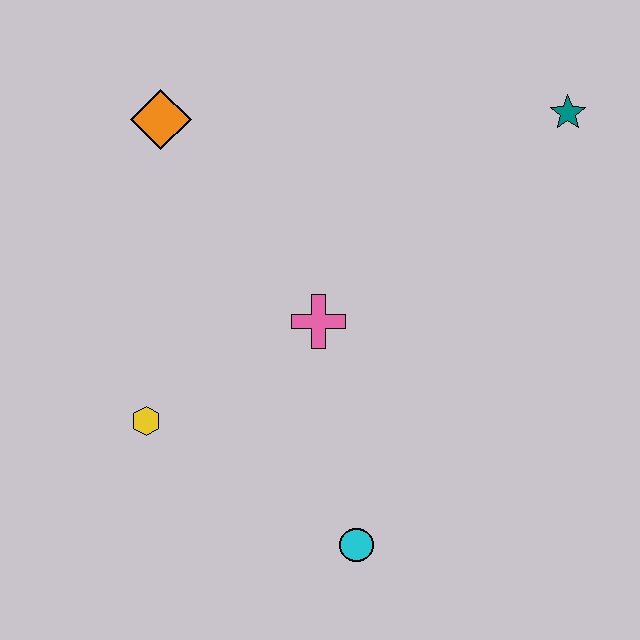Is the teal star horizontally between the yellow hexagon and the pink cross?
No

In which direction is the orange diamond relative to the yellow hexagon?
The orange diamond is above the yellow hexagon.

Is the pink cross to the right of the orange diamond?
Yes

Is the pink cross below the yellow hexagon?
No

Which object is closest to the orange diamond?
The pink cross is closest to the orange diamond.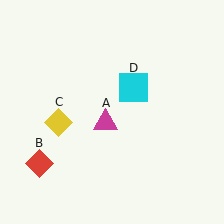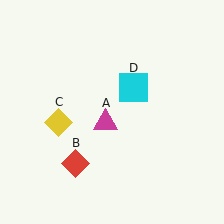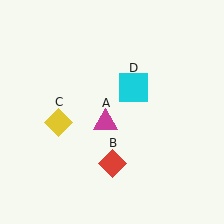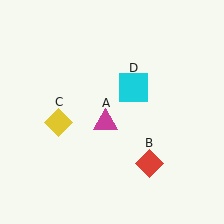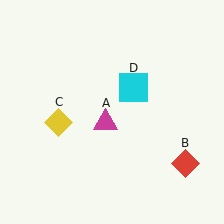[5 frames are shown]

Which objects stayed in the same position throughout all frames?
Magenta triangle (object A) and yellow diamond (object C) and cyan square (object D) remained stationary.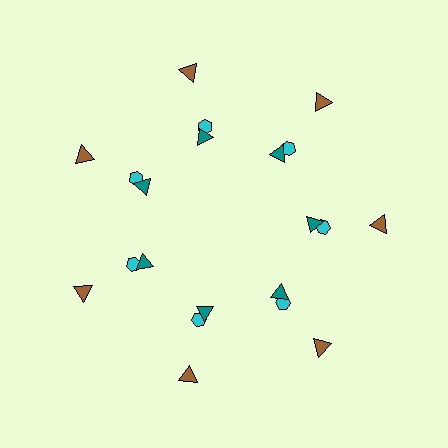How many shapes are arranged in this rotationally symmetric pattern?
There are 21 shapes, arranged in 7 groups of 3.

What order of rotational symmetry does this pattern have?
This pattern has 7-fold rotational symmetry.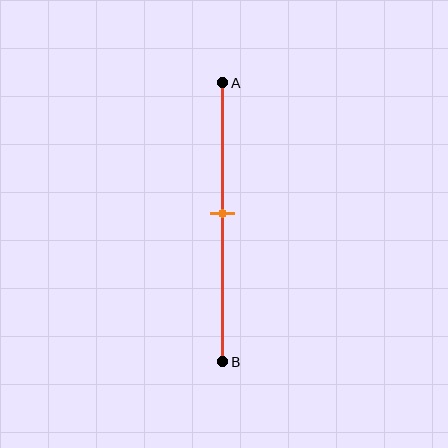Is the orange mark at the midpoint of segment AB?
No, the mark is at about 45% from A, not at the 50% midpoint.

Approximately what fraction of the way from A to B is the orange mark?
The orange mark is approximately 45% of the way from A to B.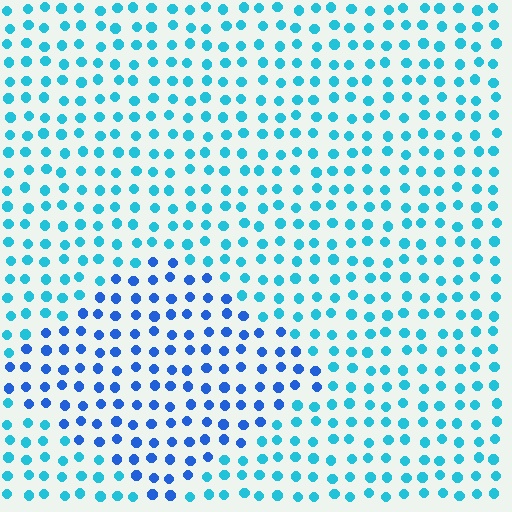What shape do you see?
I see a diamond.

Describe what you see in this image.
The image is filled with small cyan elements in a uniform arrangement. A diamond-shaped region is visible where the elements are tinted to a slightly different hue, forming a subtle color boundary.